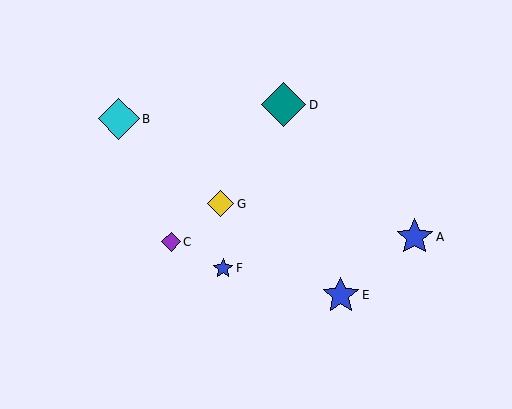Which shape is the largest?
The teal diamond (labeled D) is the largest.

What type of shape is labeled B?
Shape B is a cyan diamond.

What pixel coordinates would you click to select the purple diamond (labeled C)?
Click at (171, 242) to select the purple diamond C.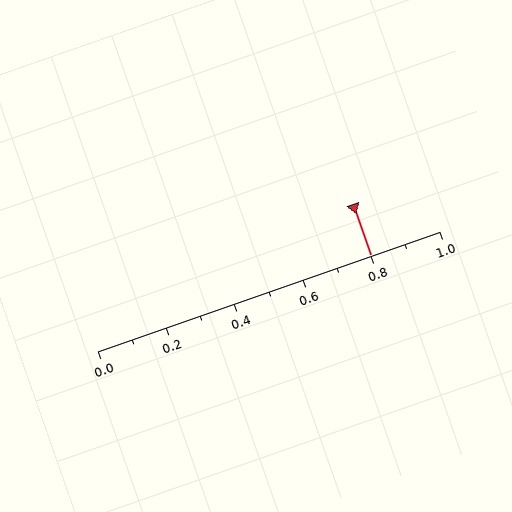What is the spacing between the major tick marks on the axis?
The major ticks are spaced 0.2 apart.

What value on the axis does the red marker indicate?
The marker indicates approximately 0.8.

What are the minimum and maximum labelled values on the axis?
The axis runs from 0.0 to 1.0.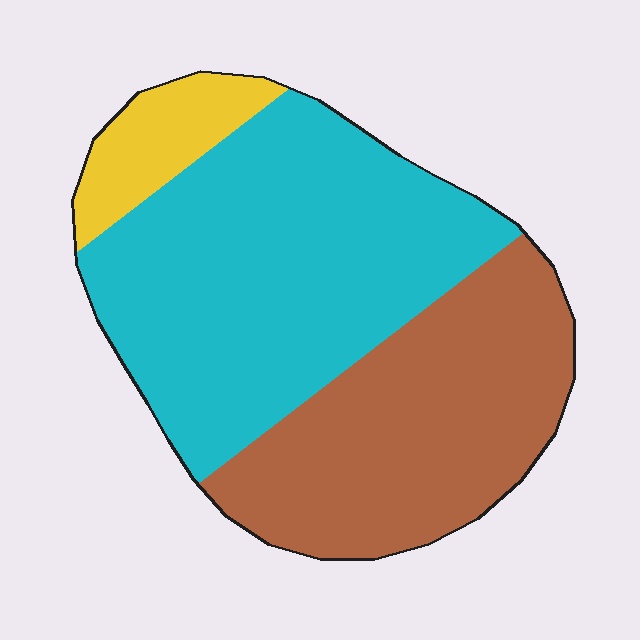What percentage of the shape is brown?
Brown takes up between a third and a half of the shape.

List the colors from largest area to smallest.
From largest to smallest: cyan, brown, yellow.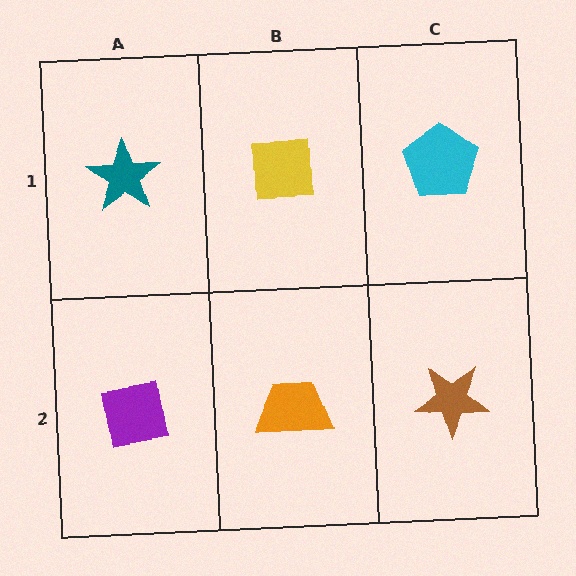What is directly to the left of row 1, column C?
A yellow square.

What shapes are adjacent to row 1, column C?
A brown star (row 2, column C), a yellow square (row 1, column B).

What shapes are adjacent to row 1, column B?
An orange trapezoid (row 2, column B), a teal star (row 1, column A), a cyan pentagon (row 1, column C).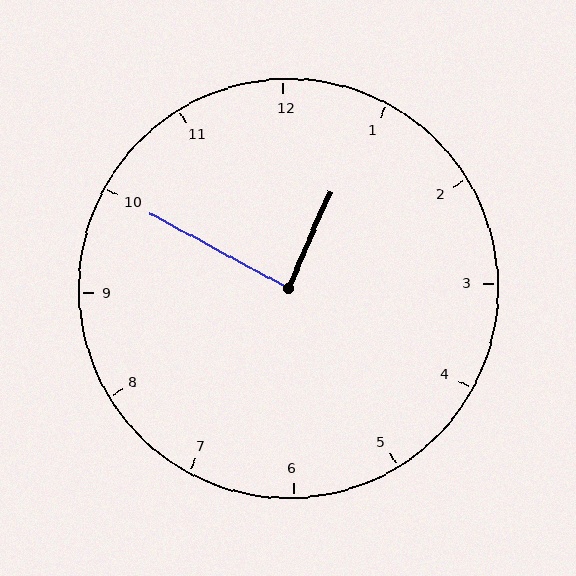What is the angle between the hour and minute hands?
Approximately 85 degrees.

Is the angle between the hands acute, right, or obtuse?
It is right.